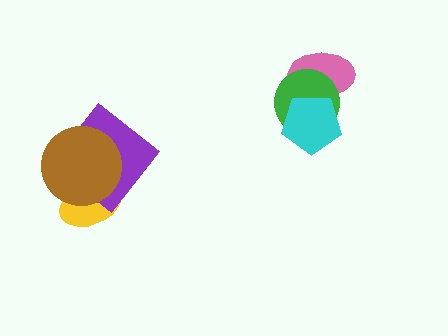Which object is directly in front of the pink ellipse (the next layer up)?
The green circle is directly in front of the pink ellipse.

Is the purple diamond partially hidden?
Yes, it is partially covered by another shape.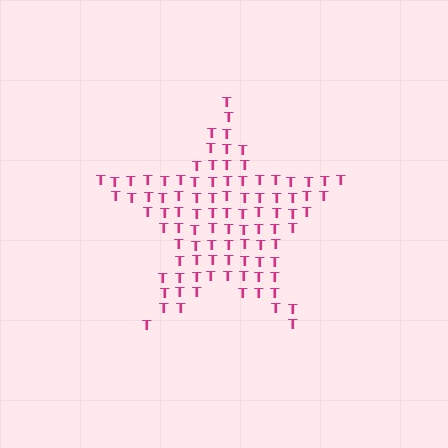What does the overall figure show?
The overall figure shows a star.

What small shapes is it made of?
It is made of small letter T's.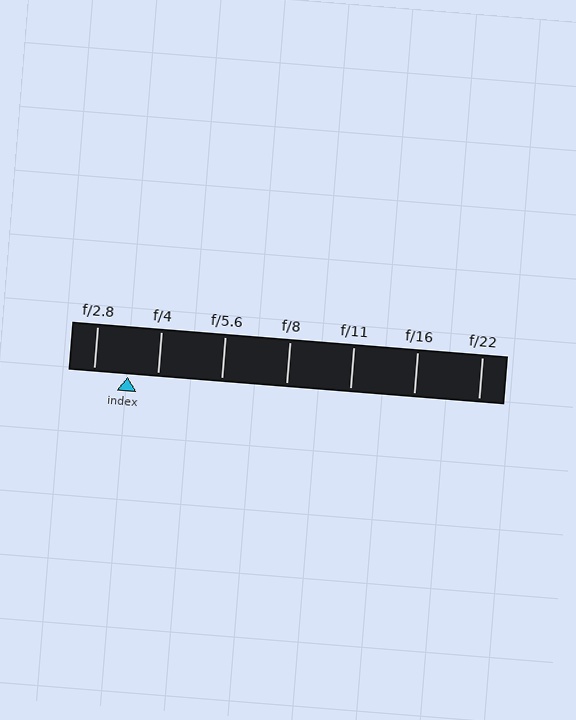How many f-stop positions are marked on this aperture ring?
There are 7 f-stop positions marked.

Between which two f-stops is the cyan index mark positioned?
The index mark is between f/2.8 and f/4.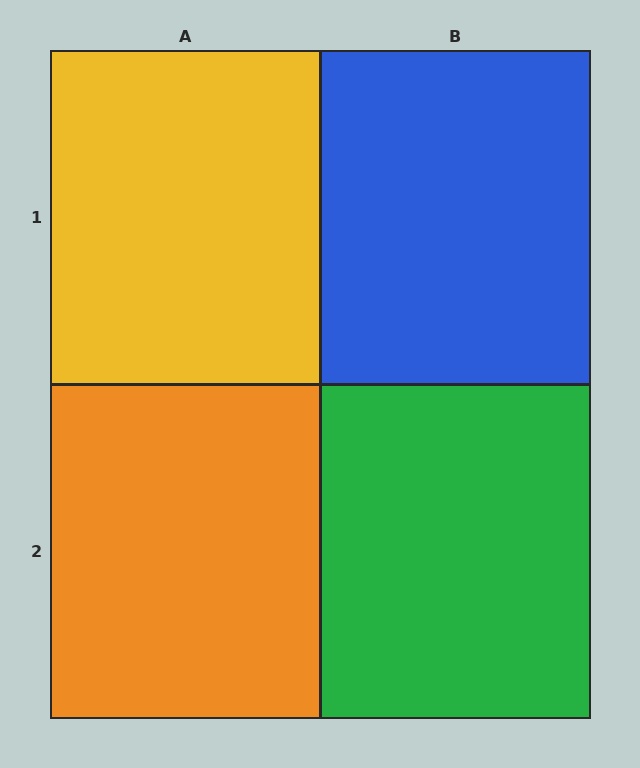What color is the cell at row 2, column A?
Orange.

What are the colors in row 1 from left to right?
Yellow, blue.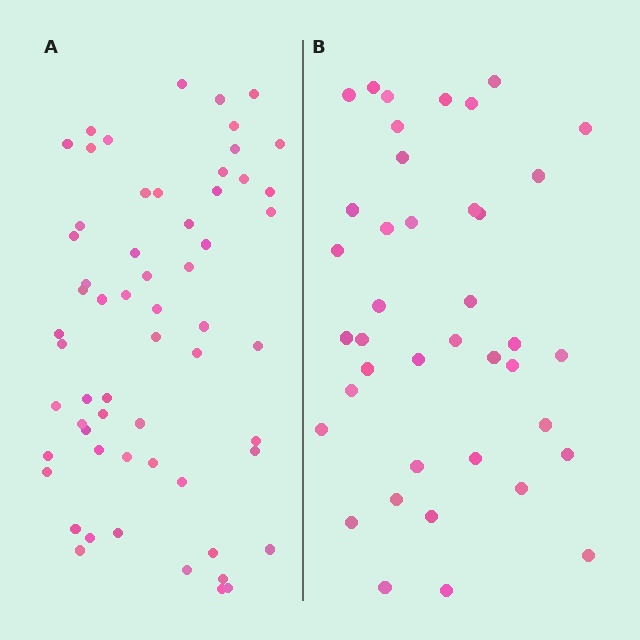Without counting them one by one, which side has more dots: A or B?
Region A (the left region) has more dots.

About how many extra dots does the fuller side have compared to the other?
Region A has approximately 20 more dots than region B.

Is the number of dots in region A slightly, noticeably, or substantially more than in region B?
Region A has substantially more. The ratio is roughly 1.5 to 1.